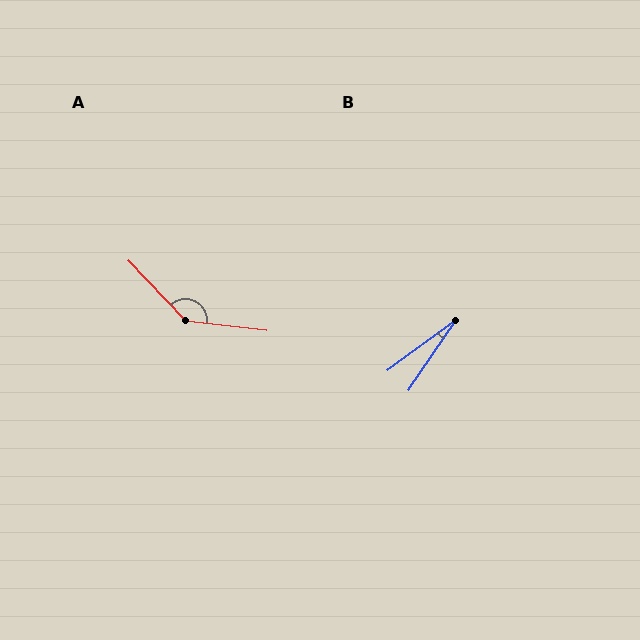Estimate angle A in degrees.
Approximately 140 degrees.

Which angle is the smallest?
B, at approximately 19 degrees.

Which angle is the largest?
A, at approximately 140 degrees.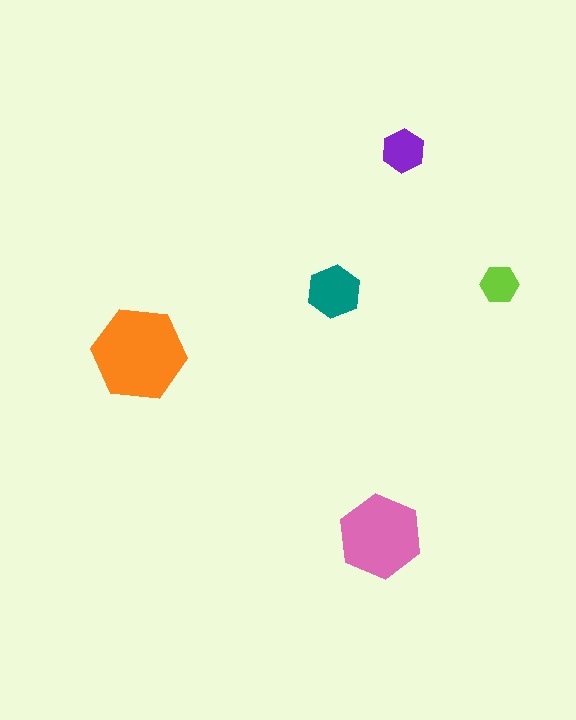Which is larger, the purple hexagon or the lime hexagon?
The purple one.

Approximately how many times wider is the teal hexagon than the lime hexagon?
About 1.5 times wider.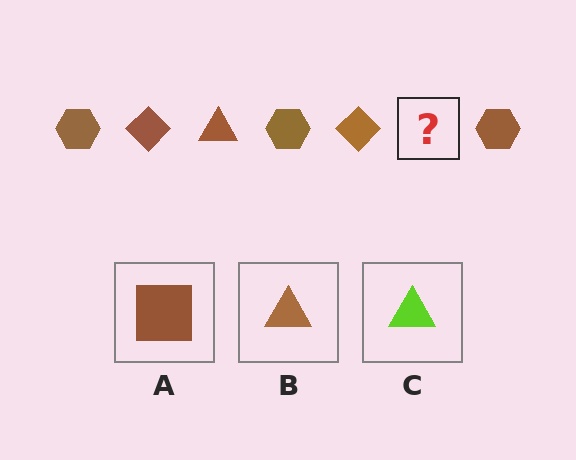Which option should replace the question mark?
Option B.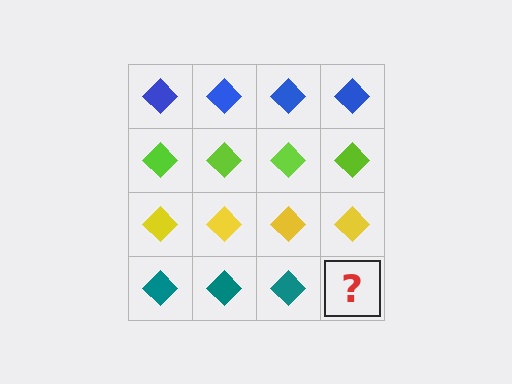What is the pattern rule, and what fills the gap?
The rule is that each row has a consistent color. The gap should be filled with a teal diamond.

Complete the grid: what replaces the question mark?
The question mark should be replaced with a teal diamond.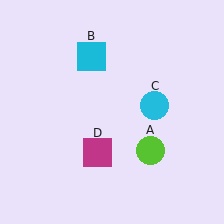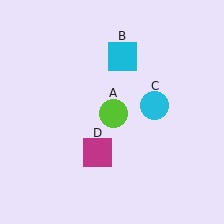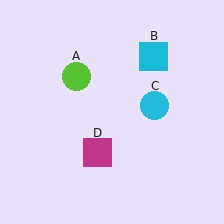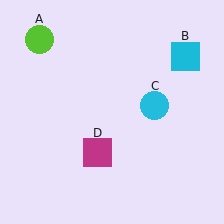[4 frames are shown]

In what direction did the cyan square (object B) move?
The cyan square (object B) moved right.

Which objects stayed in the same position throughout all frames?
Cyan circle (object C) and magenta square (object D) remained stationary.